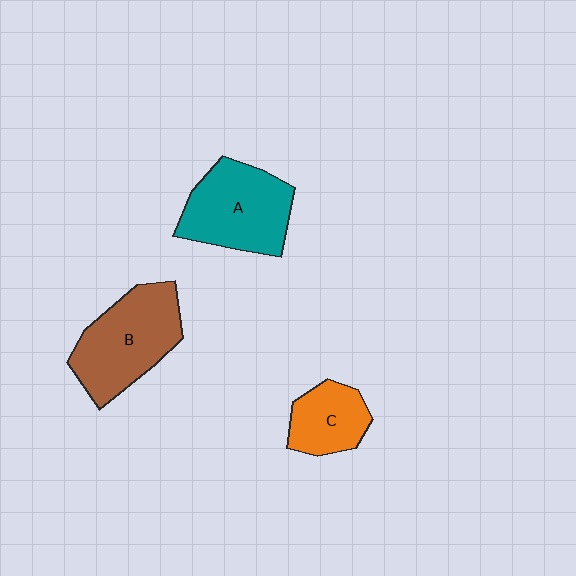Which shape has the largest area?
Shape B (brown).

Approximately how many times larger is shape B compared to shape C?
Approximately 1.8 times.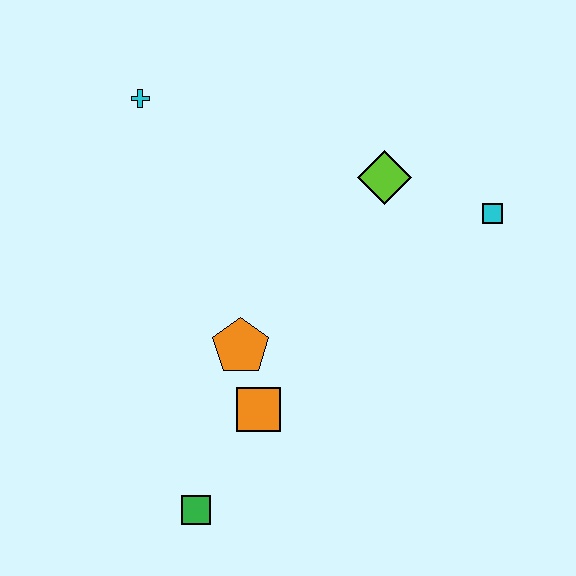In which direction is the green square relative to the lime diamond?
The green square is below the lime diamond.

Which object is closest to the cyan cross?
The lime diamond is closest to the cyan cross.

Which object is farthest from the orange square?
The cyan cross is farthest from the orange square.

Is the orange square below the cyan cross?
Yes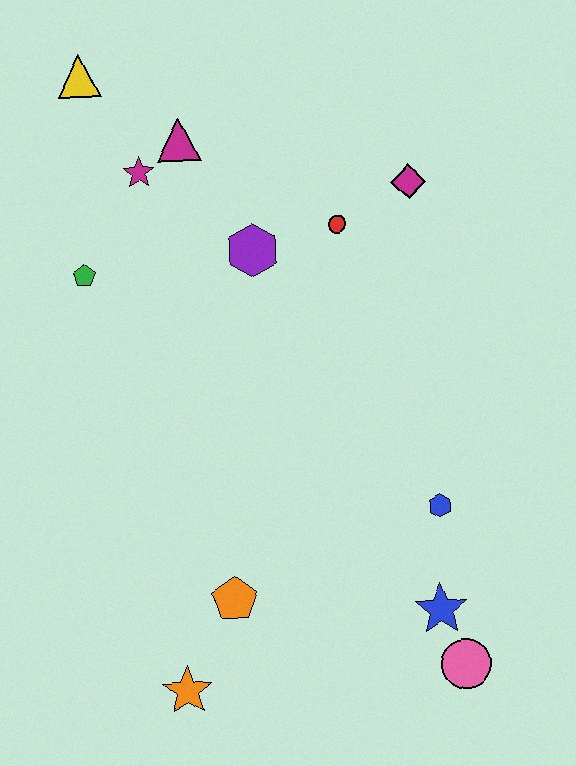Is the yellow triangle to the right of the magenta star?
No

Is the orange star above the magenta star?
No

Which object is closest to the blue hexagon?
The blue star is closest to the blue hexagon.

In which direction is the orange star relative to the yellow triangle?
The orange star is below the yellow triangle.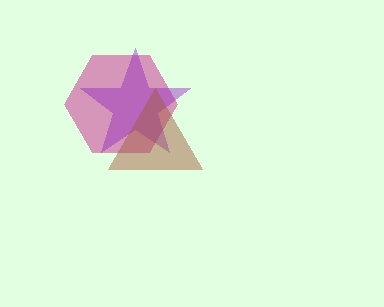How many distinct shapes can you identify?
There are 3 distinct shapes: a magenta hexagon, a purple star, a brown triangle.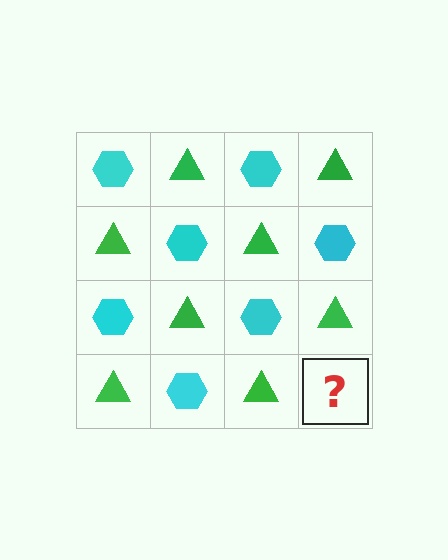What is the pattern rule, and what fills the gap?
The rule is that it alternates cyan hexagon and green triangle in a checkerboard pattern. The gap should be filled with a cyan hexagon.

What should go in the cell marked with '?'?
The missing cell should contain a cyan hexagon.